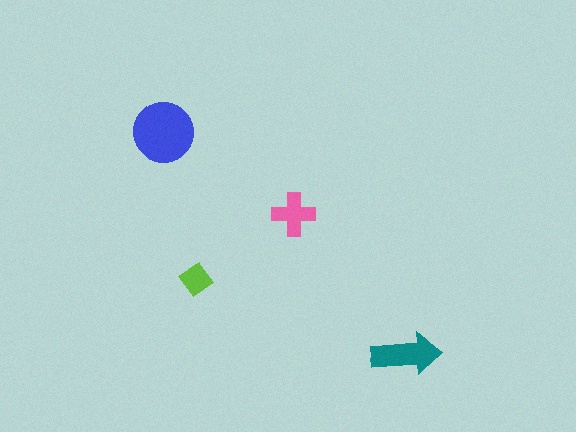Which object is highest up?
The blue circle is topmost.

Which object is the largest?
The blue circle.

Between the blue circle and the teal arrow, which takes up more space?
The blue circle.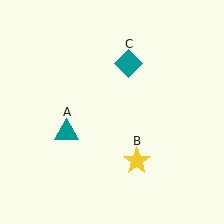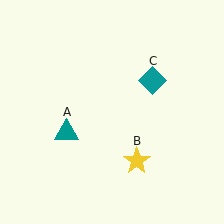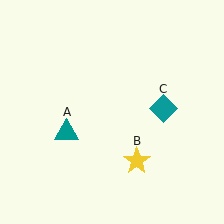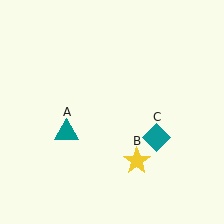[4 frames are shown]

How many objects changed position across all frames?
1 object changed position: teal diamond (object C).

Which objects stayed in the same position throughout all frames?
Teal triangle (object A) and yellow star (object B) remained stationary.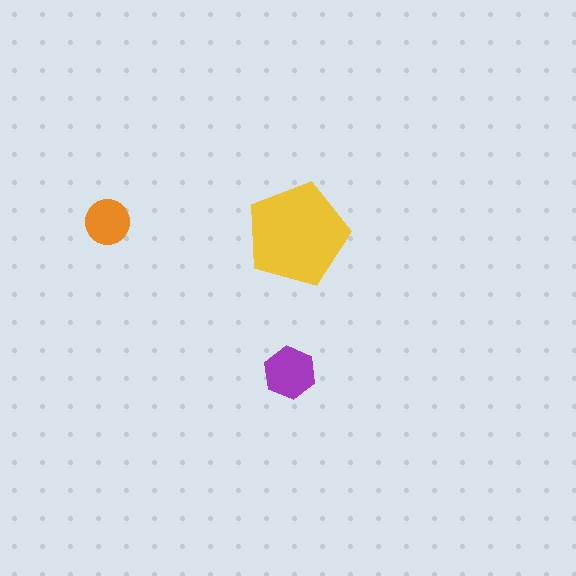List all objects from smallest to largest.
The orange circle, the purple hexagon, the yellow pentagon.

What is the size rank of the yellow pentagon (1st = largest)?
1st.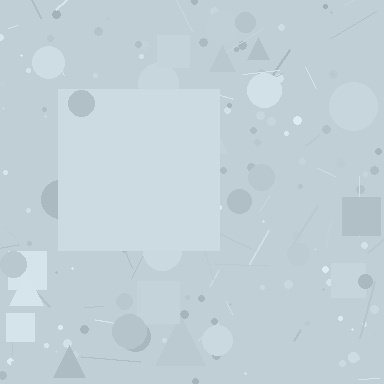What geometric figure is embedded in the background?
A square is embedded in the background.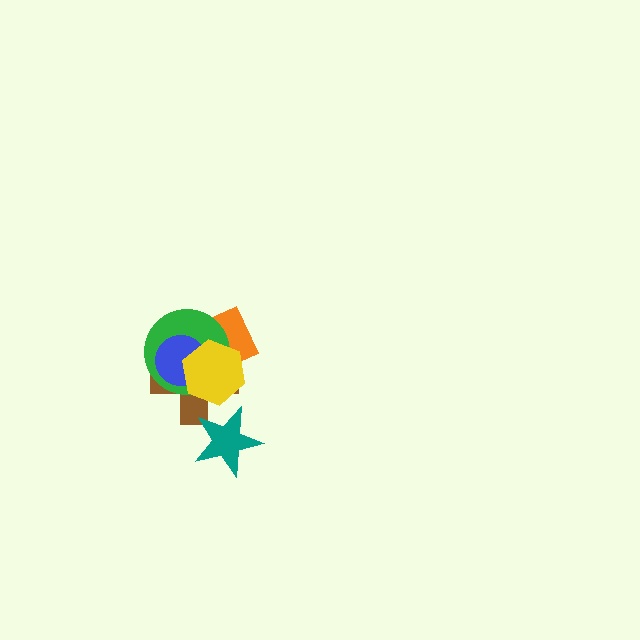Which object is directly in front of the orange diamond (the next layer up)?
The brown cross is directly in front of the orange diamond.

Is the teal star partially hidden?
No, no other shape covers it.